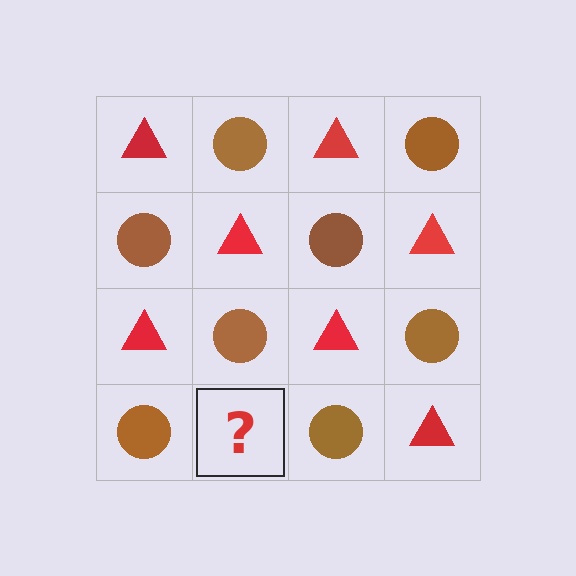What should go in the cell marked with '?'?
The missing cell should contain a red triangle.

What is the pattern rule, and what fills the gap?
The rule is that it alternates red triangle and brown circle in a checkerboard pattern. The gap should be filled with a red triangle.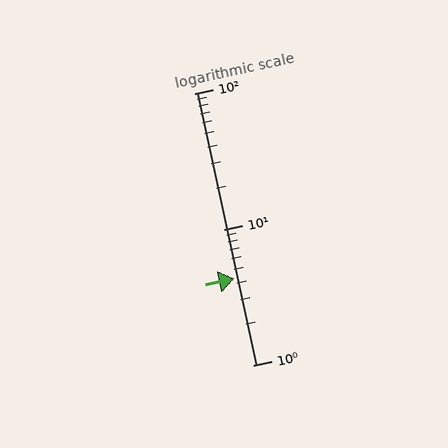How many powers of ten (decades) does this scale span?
The scale spans 2 decades, from 1 to 100.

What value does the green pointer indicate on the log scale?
The pointer indicates approximately 4.3.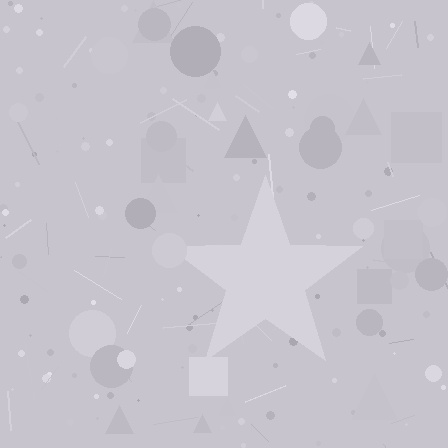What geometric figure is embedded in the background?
A star is embedded in the background.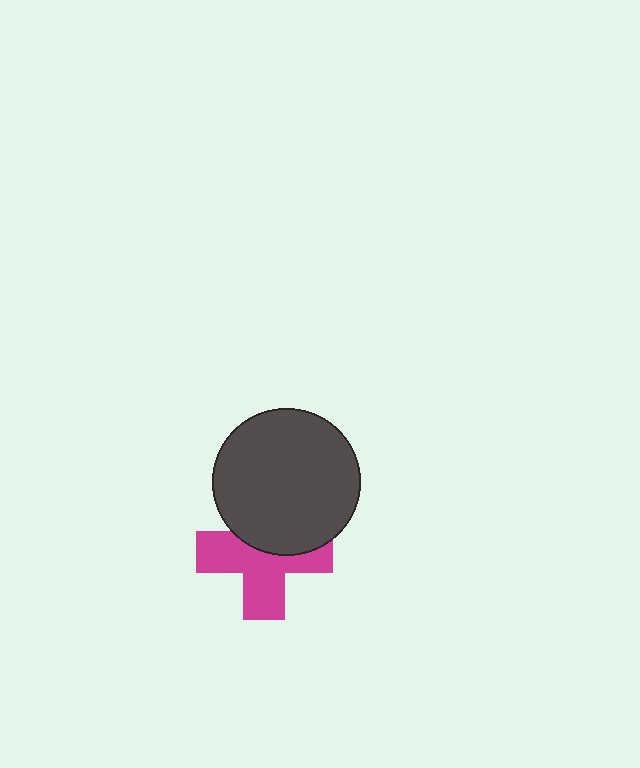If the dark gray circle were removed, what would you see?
You would see the complete magenta cross.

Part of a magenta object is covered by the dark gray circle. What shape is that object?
It is a cross.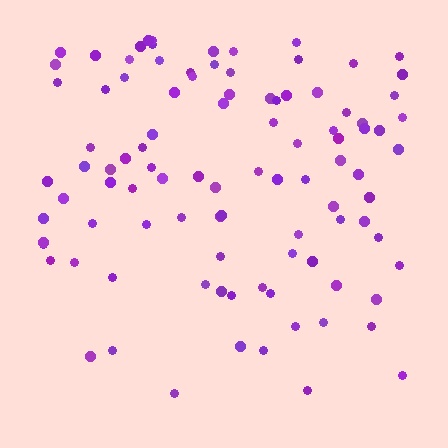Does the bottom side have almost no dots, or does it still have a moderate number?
Still a moderate number, just noticeably fewer than the top.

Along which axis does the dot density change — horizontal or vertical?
Vertical.